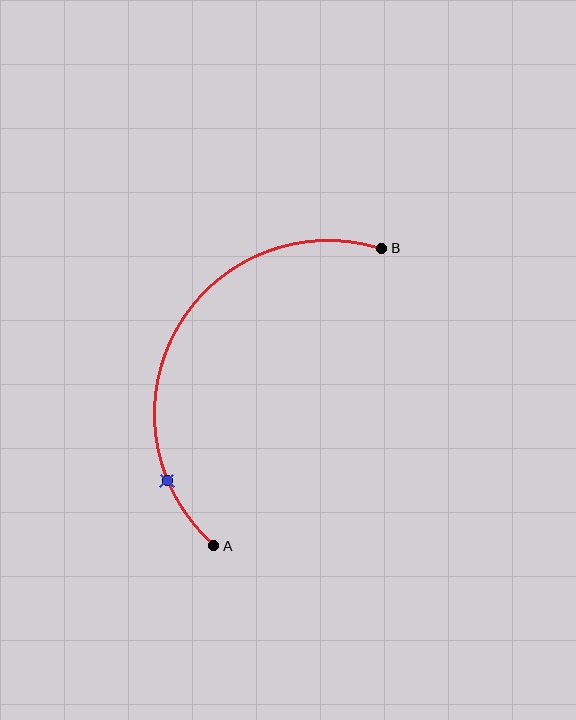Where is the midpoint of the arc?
The arc midpoint is the point on the curve farthest from the straight line joining A and B. It sits to the left of that line.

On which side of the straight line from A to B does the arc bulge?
The arc bulges to the left of the straight line connecting A and B.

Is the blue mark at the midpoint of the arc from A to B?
No. The blue mark lies on the arc but is closer to endpoint A. The arc midpoint would be at the point on the curve equidistant along the arc from both A and B.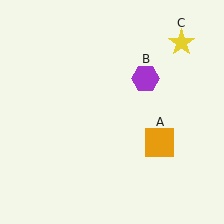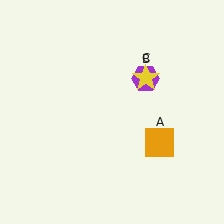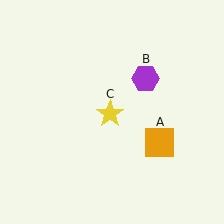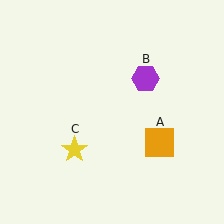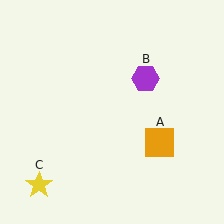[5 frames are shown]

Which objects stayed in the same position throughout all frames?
Orange square (object A) and purple hexagon (object B) remained stationary.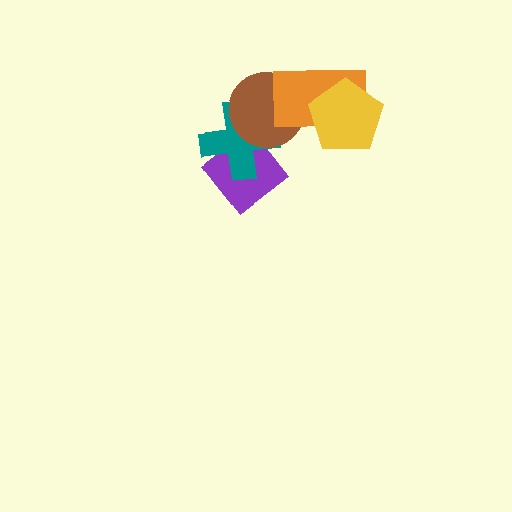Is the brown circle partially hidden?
Yes, it is partially covered by another shape.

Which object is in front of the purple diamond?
The teal cross is in front of the purple diamond.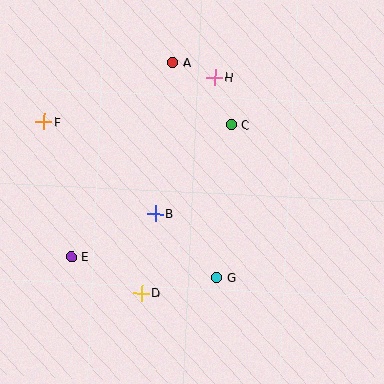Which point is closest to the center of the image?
Point B at (155, 214) is closest to the center.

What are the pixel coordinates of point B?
Point B is at (155, 214).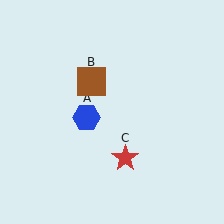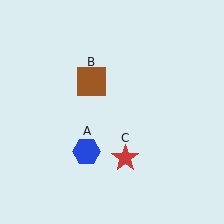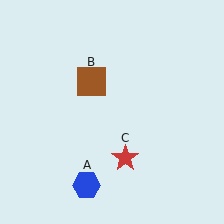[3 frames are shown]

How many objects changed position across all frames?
1 object changed position: blue hexagon (object A).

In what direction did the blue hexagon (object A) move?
The blue hexagon (object A) moved down.